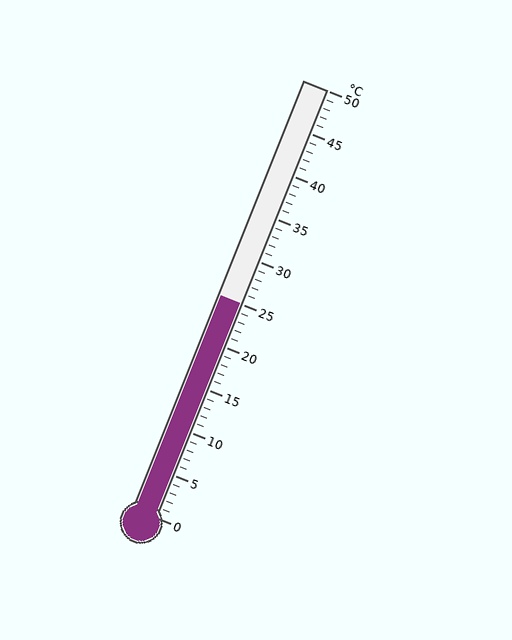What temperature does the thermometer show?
The thermometer shows approximately 25°C.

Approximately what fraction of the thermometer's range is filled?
The thermometer is filled to approximately 50% of its range.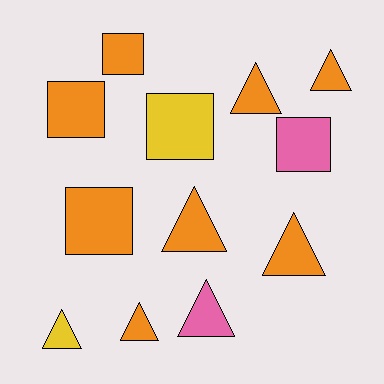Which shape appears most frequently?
Triangle, with 7 objects.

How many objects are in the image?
There are 12 objects.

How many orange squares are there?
There are 3 orange squares.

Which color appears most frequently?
Orange, with 8 objects.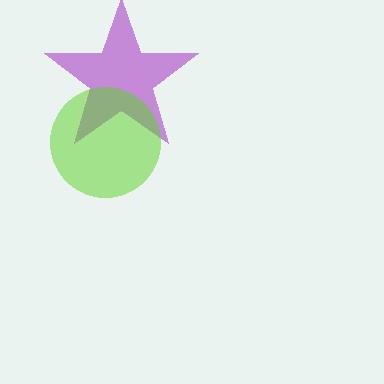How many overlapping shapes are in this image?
There are 2 overlapping shapes in the image.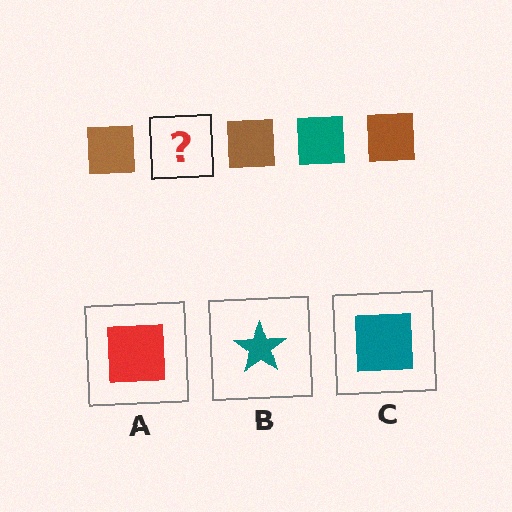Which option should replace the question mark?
Option C.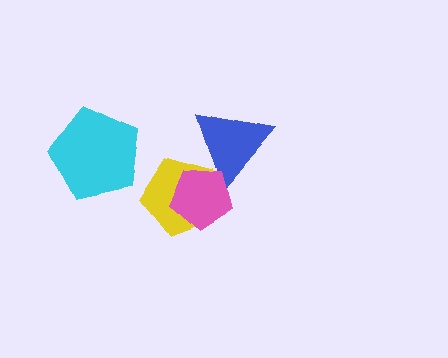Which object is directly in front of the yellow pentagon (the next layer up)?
The blue triangle is directly in front of the yellow pentagon.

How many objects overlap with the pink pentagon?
2 objects overlap with the pink pentagon.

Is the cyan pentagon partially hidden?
No, no other shape covers it.